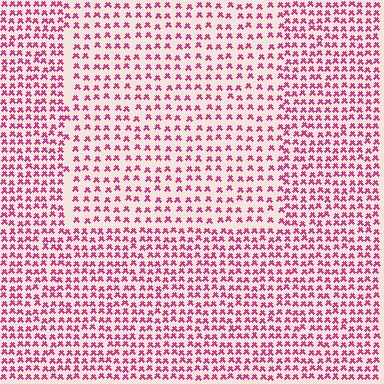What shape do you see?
I see a rectangle.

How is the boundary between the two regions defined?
The boundary is defined by a change in element density (approximately 1.6x ratio). All elements are the same color, size, and shape.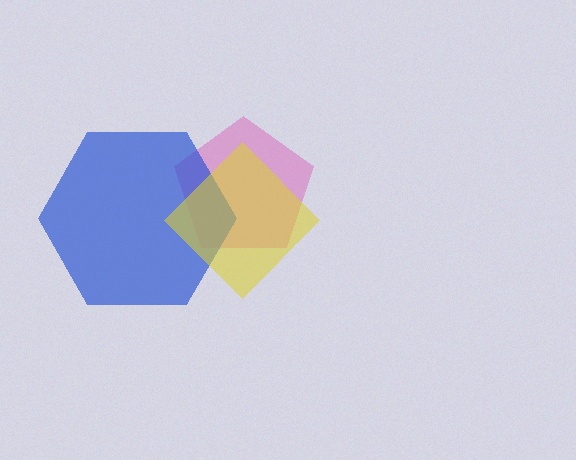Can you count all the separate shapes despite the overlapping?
Yes, there are 3 separate shapes.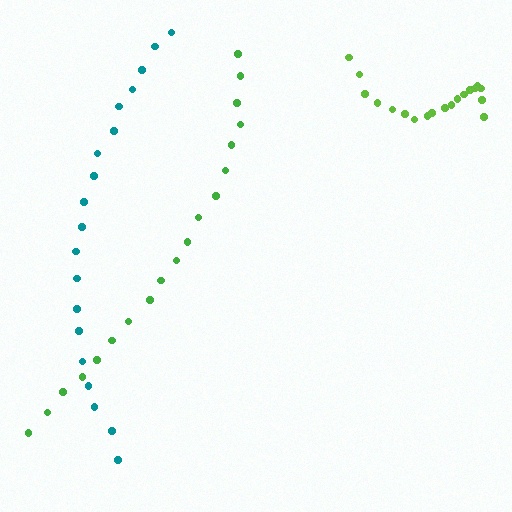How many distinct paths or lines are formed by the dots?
There are 3 distinct paths.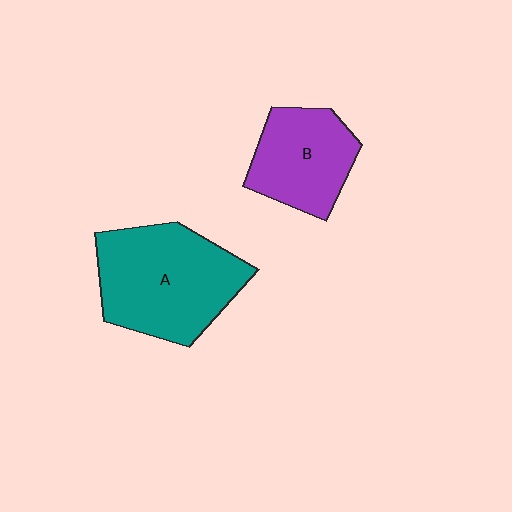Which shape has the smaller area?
Shape B (purple).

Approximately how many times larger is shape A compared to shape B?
Approximately 1.5 times.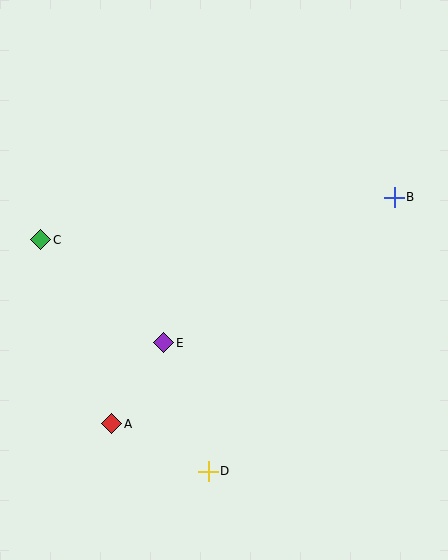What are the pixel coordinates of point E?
Point E is at (164, 343).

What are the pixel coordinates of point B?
Point B is at (394, 197).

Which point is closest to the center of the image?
Point E at (164, 343) is closest to the center.